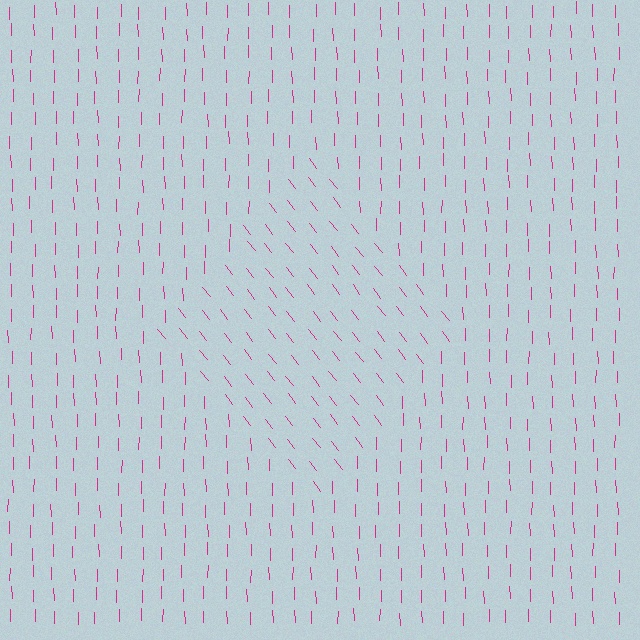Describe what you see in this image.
The image is filled with small magenta line segments. A diamond region in the image has lines oriented differently from the surrounding lines, creating a visible texture boundary.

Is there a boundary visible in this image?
Yes, there is a texture boundary formed by a change in line orientation.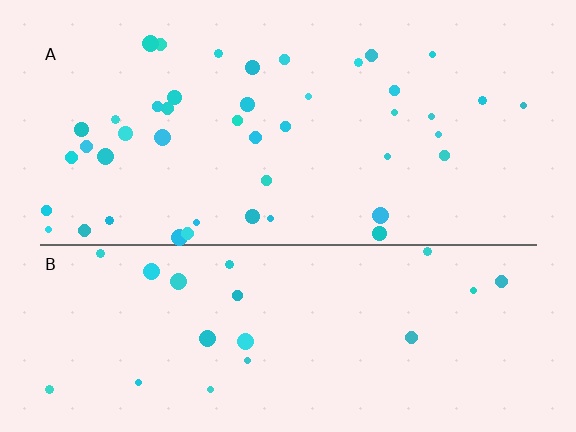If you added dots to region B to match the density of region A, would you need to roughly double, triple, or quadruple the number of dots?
Approximately double.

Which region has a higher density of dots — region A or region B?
A (the top).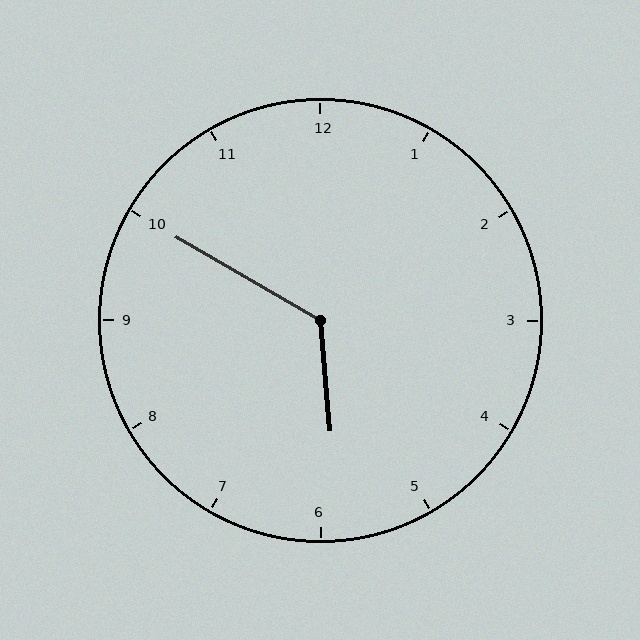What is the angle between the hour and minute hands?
Approximately 125 degrees.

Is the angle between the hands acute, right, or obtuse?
It is obtuse.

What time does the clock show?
5:50.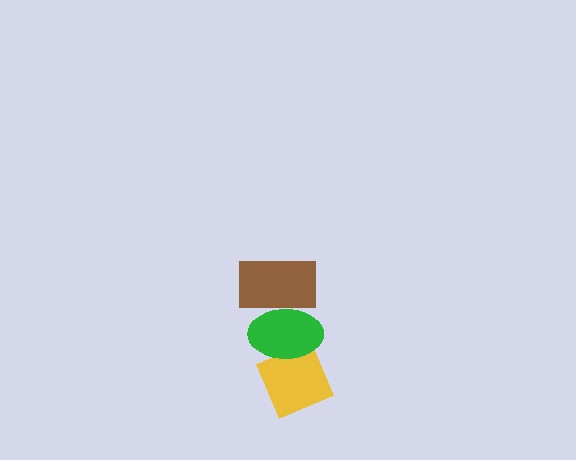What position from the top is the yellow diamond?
The yellow diamond is 3rd from the top.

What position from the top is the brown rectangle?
The brown rectangle is 1st from the top.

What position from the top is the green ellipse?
The green ellipse is 2nd from the top.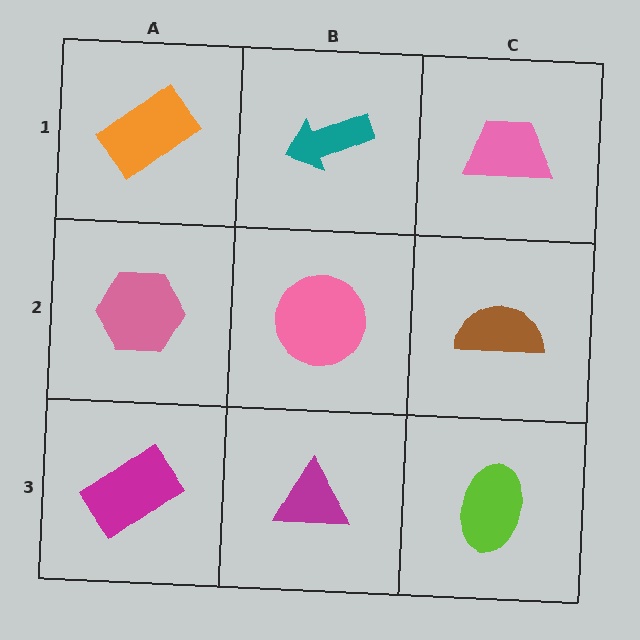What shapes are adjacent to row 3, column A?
A pink hexagon (row 2, column A), a magenta triangle (row 3, column B).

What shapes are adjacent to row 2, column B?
A teal arrow (row 1, column B), a magenta triangle (row 3, column B), a pink hexagon (row 2, column A), a brown semicircle (row 2, column C).